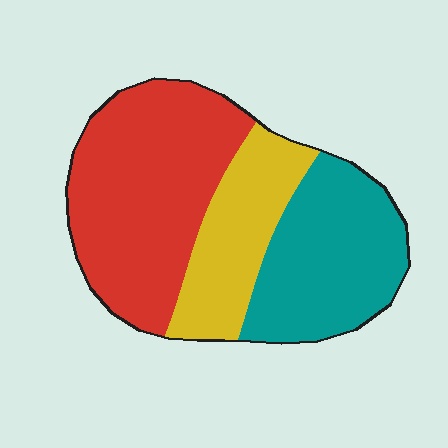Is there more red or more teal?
Red.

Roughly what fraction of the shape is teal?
Teal takes up between a sixth and a third of the shape.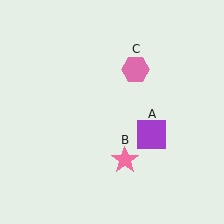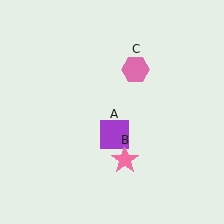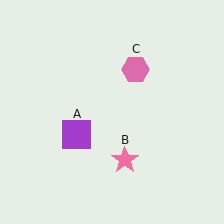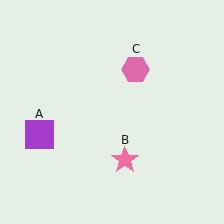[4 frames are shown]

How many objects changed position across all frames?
1 object changed position: purple square (object A).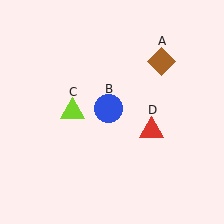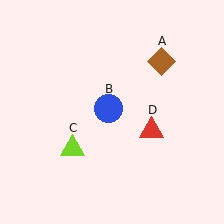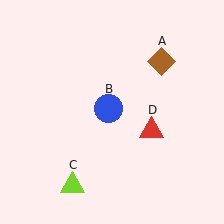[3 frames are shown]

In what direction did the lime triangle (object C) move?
The lime triangle (object C) moved down.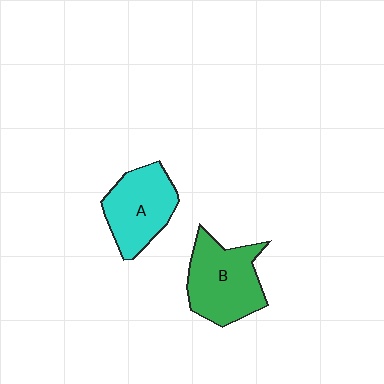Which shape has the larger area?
Shape B (green).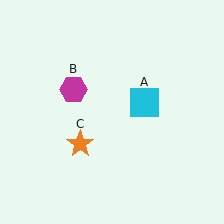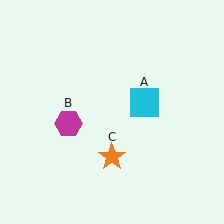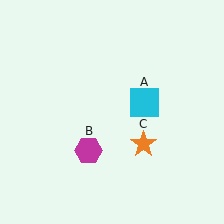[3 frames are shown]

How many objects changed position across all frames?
2 objects changed position: magenta hexagon (object B), orange star (object C).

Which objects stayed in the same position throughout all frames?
Cyan square (object A) remained stationary.